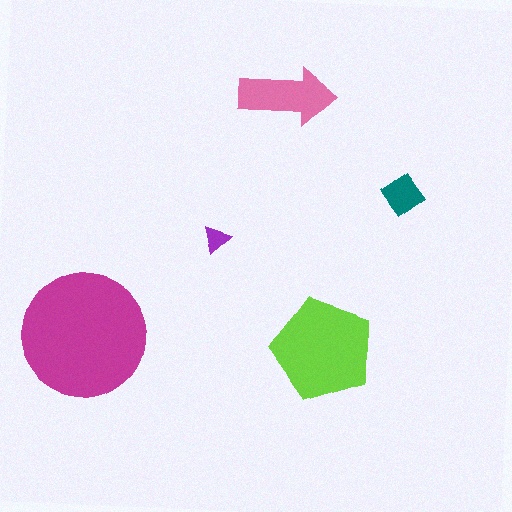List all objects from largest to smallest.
The magenta circle, the lime pentagon, the pink arrow, the teal diamond, the purple triangle.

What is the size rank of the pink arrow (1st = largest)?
3rd.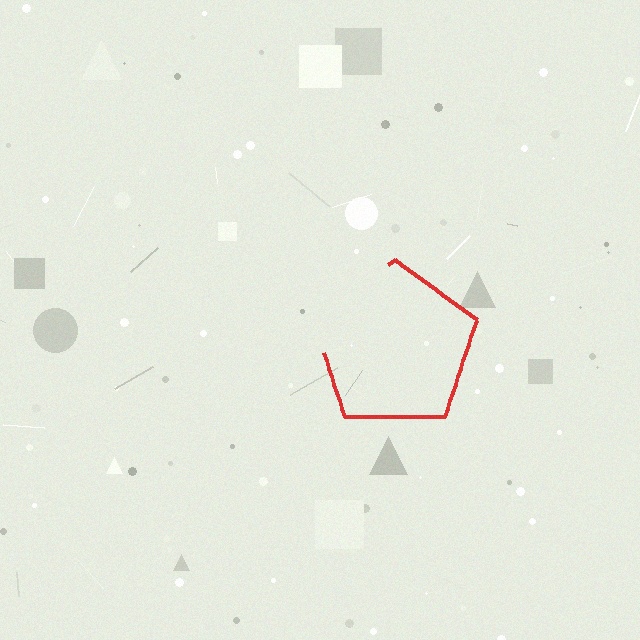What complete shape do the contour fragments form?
The contour fragments form a pentagon.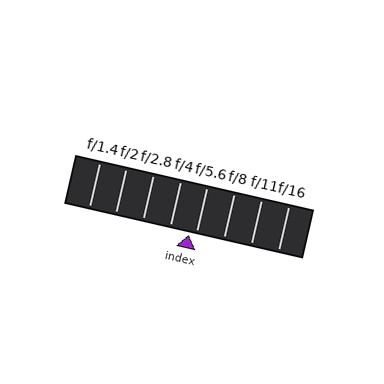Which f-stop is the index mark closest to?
The index mark is closest to f/5.6.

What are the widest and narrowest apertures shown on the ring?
The widest aperture shown is f/1.4 and the narrowest is f/16.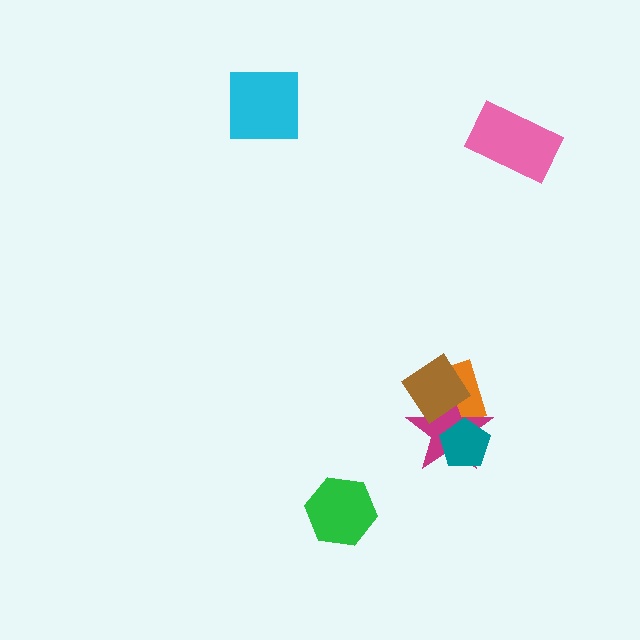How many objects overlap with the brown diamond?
2 objects overlap with the brown diamond.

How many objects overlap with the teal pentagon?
1 object overlaps with the teal pentagon.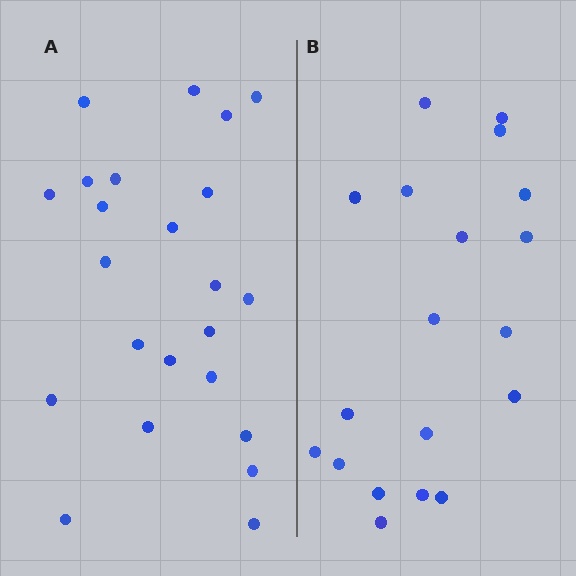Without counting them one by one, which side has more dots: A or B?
Region A (the left region) has more dots.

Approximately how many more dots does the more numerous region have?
Region A has about 4 more dots than region B.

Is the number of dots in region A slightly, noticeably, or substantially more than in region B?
Region A has only slightly more — the two regions are fairly close. The ratio is roughly 1.2 to 1.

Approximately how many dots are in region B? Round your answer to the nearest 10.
About 20 dots. (The exact count is 19, which rounds to 20.)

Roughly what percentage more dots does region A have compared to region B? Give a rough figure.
About 20% more.